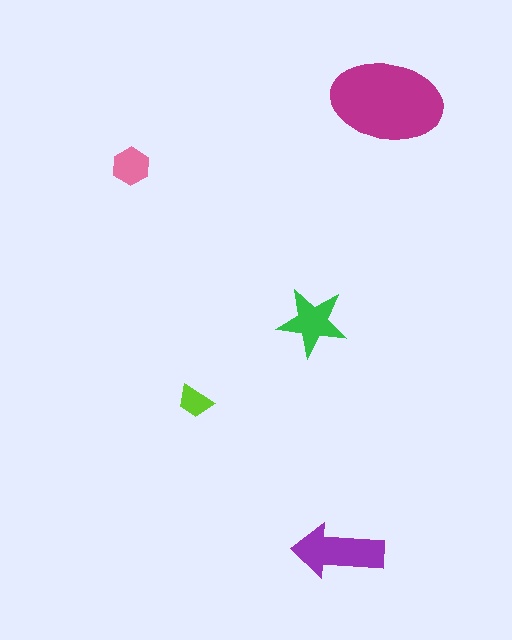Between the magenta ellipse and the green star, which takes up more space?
The magenta ellipse.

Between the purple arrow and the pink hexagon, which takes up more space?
The purple arrow.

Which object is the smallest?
The lime trapezoid.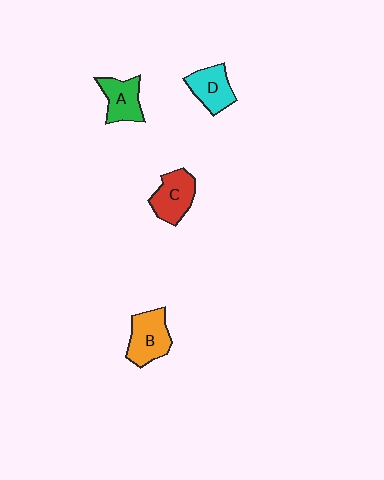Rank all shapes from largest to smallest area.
From largest to smallest: B (orange), C (red), D (cyan), A (green).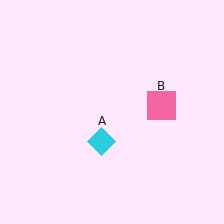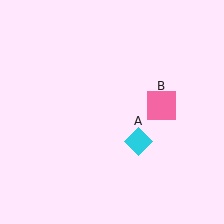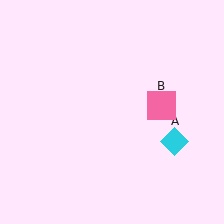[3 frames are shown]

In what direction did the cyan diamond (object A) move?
The cyan diamond (object A) moved right.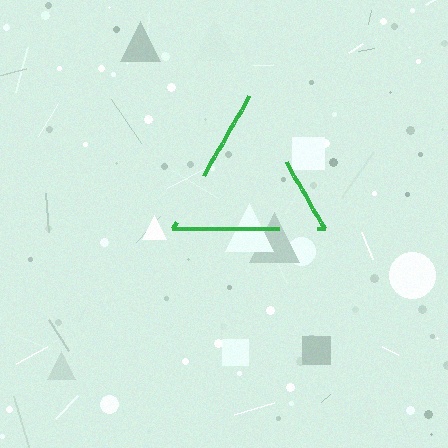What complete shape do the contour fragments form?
The contour fragments form a triangle.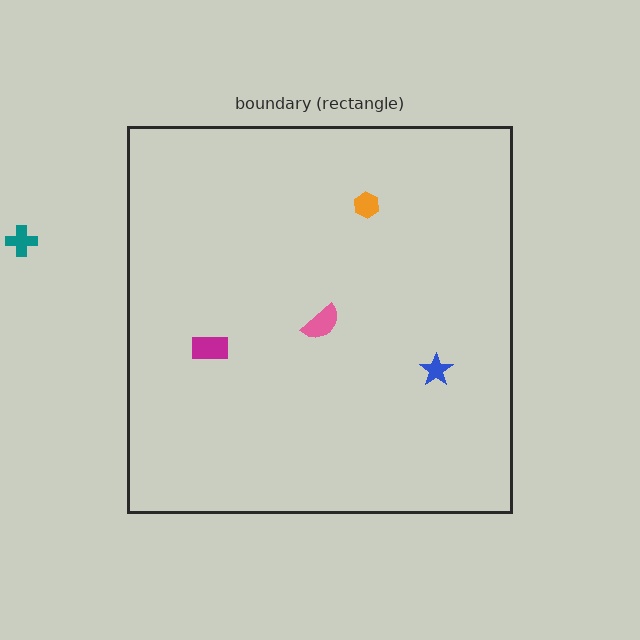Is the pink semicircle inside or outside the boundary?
Inside.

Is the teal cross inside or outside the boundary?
Outside.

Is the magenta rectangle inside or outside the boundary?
Inside.